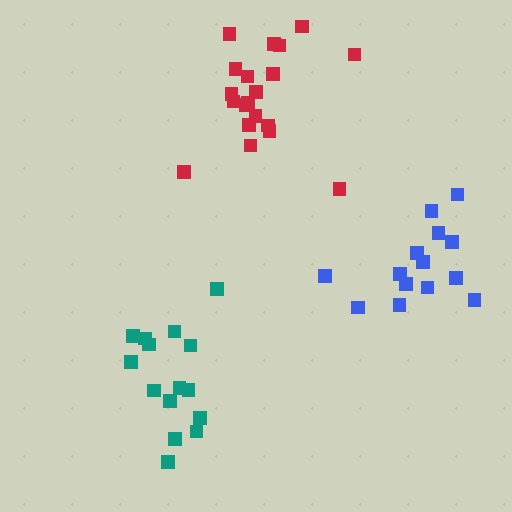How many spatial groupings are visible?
There are 3 spatial groupings.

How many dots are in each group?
Group 1: 20 dots, Group 2: 15 dots, Group 3: 14 dots (49 total).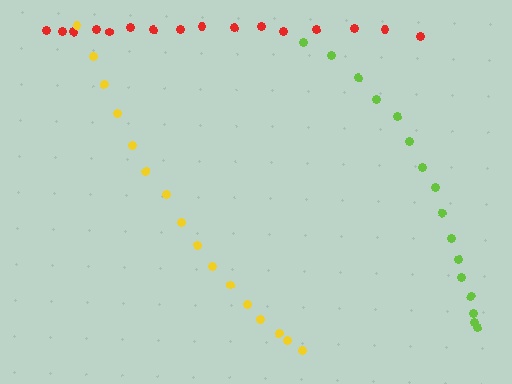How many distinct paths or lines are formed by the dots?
There are 3 distinct paths.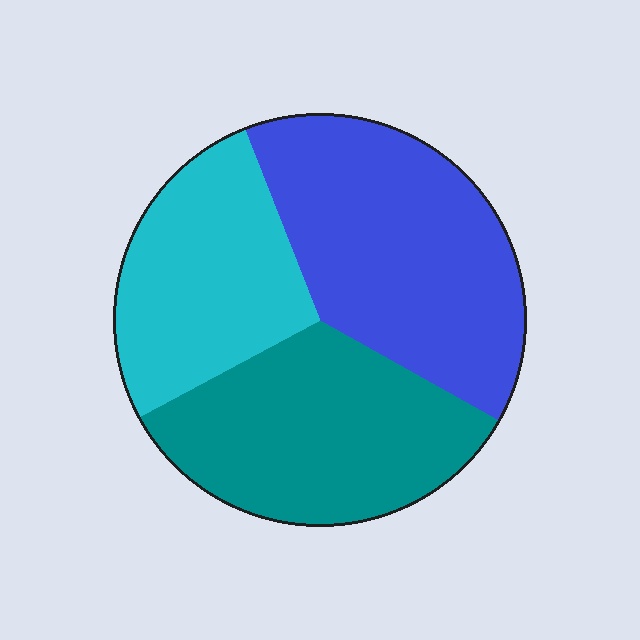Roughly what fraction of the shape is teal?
Teal covers around 35% of the shape.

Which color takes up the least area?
Cyan, at roughly 25%.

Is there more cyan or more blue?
Blue.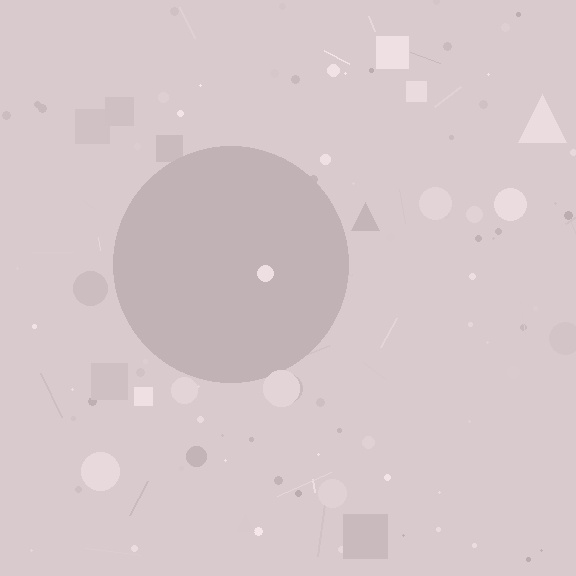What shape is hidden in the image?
A circle is hidden in the image.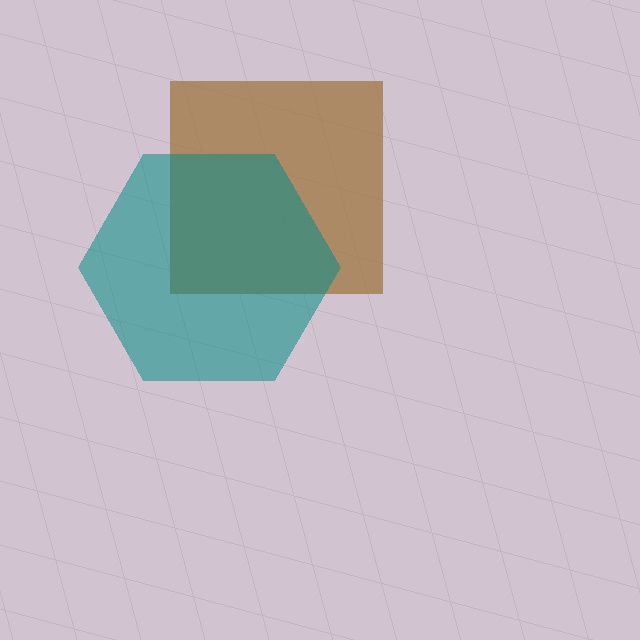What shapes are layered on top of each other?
The layered shapes are: a brown square, a teal hexagon.